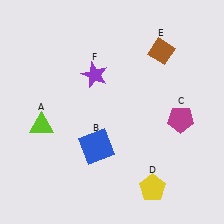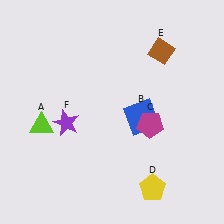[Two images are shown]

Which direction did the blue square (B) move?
The blue square (B) moved right.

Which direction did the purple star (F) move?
The purple star (F) moved down.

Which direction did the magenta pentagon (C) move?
The magenta pentagon (C) moved left.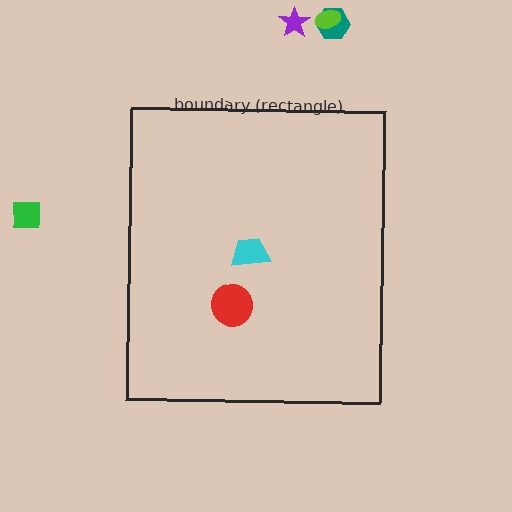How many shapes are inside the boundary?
2 inside, 4 outside.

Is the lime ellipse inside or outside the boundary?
Outside.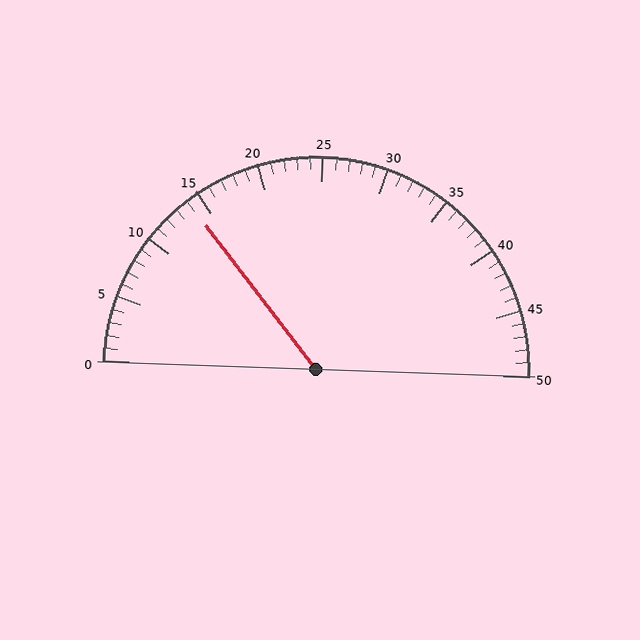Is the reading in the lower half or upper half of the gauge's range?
The reading is in the lower half of the range (0 to 50).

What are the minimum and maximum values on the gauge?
The gauge ranges from 0 to 50.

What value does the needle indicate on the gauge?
The needle indicates approximately 14.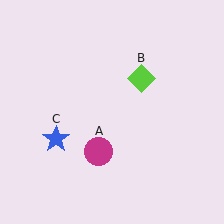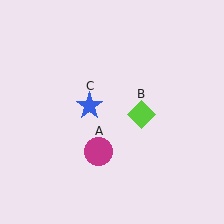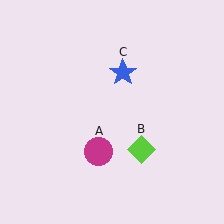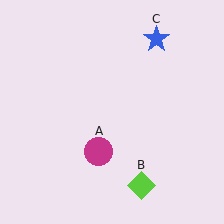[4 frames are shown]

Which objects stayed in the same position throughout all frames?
Magenta circle (object A) remained stationary.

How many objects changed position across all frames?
2 objects changed position: lime diamond (object B), blue star (object C).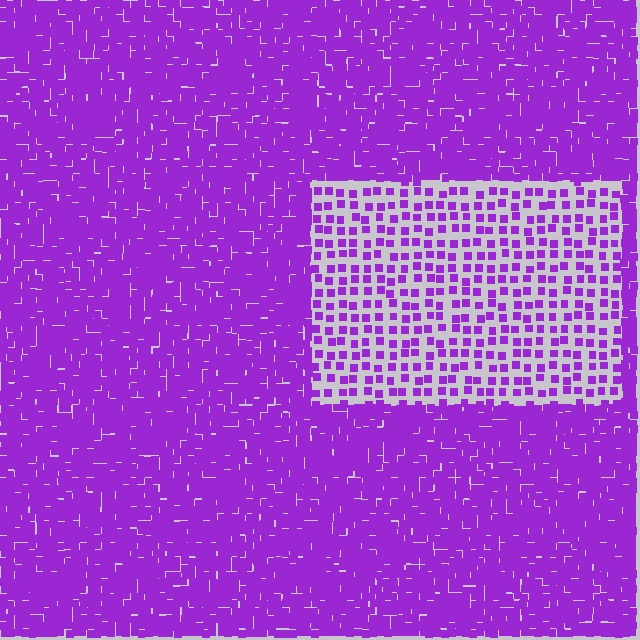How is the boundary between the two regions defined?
The boundary is defined by a change in element density (approximately 3.0x ratio). All elements are the same color, size, and shape.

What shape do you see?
I see a rectangle.